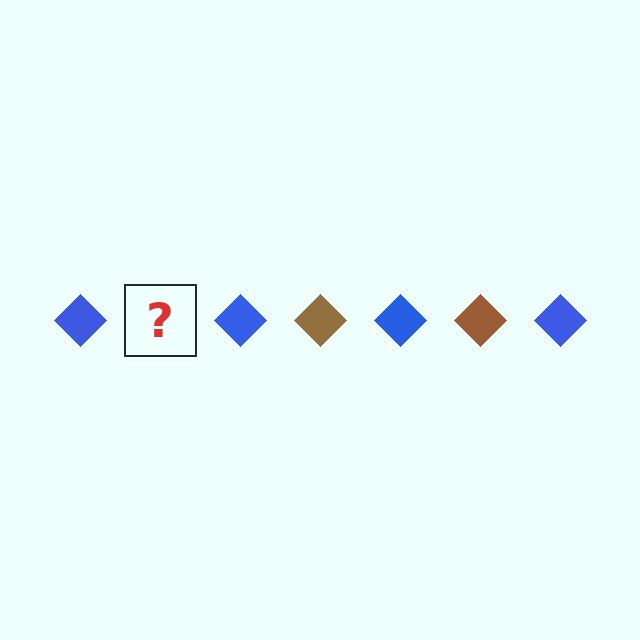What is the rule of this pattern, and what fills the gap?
The rule is that the pattern cycles through blue, brown diamonds. The gap should be filled with a brown diamond.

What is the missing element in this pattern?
The missing element is a brown diamond.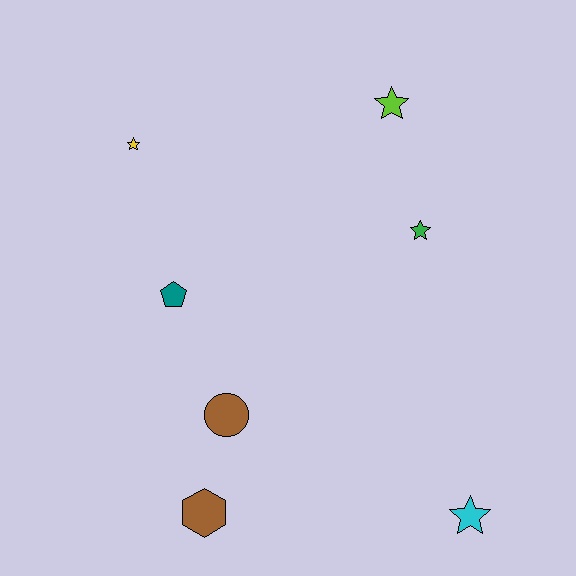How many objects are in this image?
There are 7 objects.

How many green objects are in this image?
There is 1 green object.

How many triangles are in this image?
There are no triangles.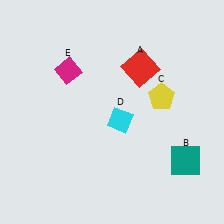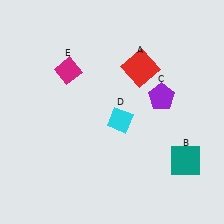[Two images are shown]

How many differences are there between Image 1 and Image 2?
There is 1 difference between the two images.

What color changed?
The pentagon (C) changed from yellow in Image 1 to purple in Image 2.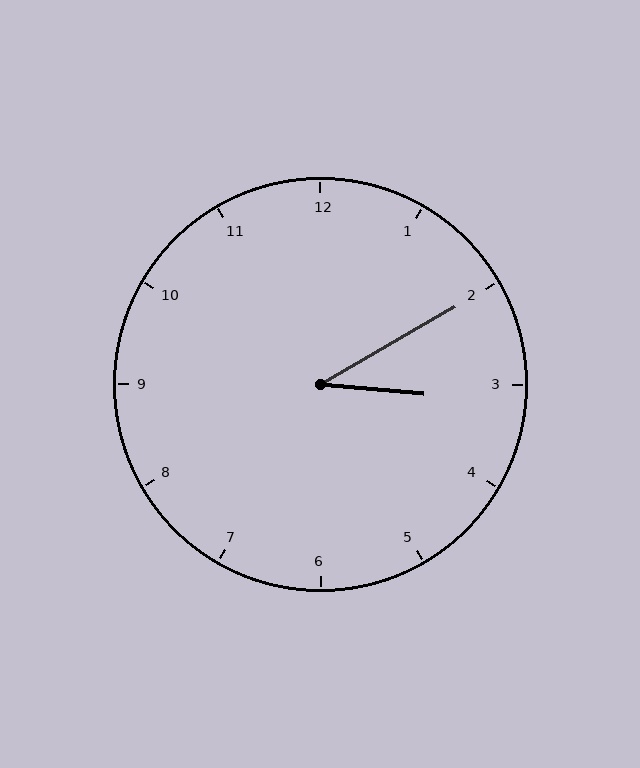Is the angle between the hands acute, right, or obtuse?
It is acute.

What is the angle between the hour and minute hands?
Approximately 35 degrees.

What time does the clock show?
3:10.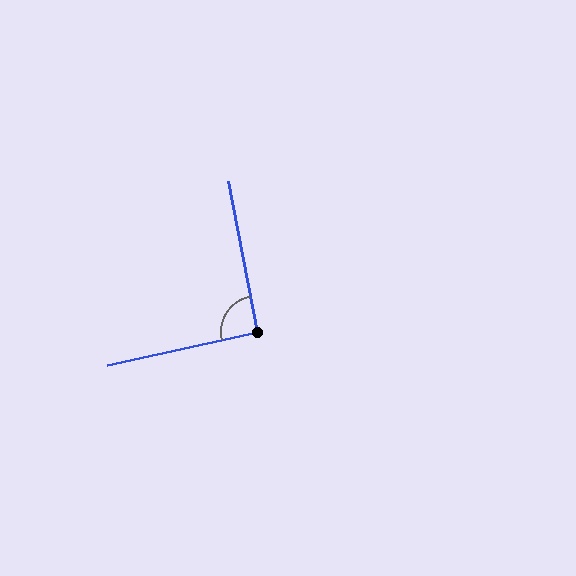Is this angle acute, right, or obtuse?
It is approximately a right angle.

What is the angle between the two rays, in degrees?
Approximately 92 degrees.